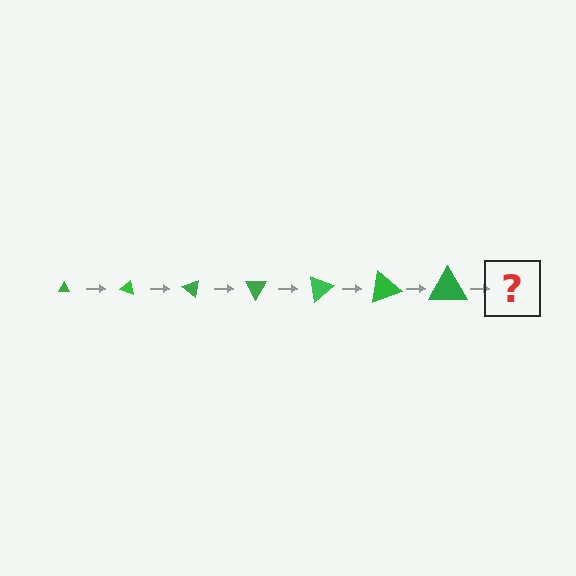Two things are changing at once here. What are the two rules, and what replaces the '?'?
The two rules are that the triangle grows larger each step and it rotates 20 degrees each step. The '?' should be a triangle, larger than the previous one and rotated 140 degrees from the start.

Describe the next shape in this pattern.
It should be a triangle, larger than the previous one and rotated 140 degrees from the start.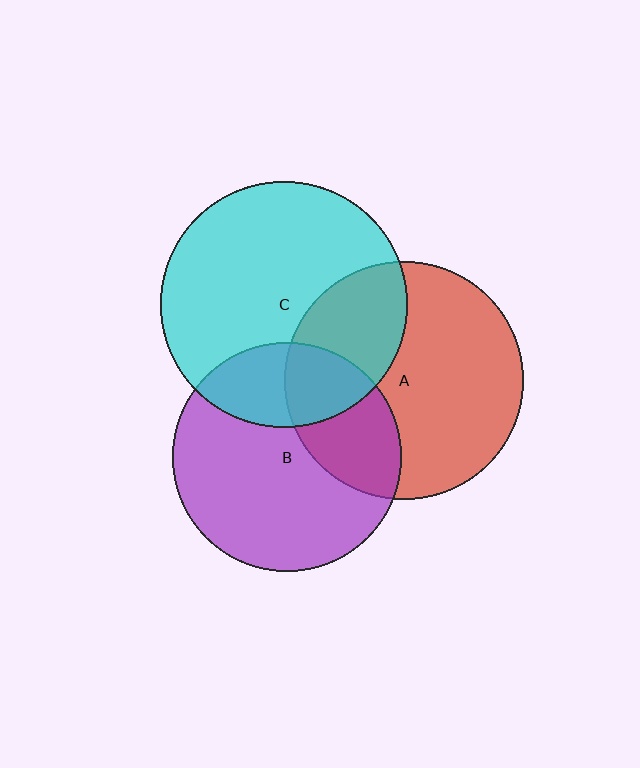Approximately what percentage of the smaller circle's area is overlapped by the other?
Approximately 25%.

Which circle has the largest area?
Circle C (cyan).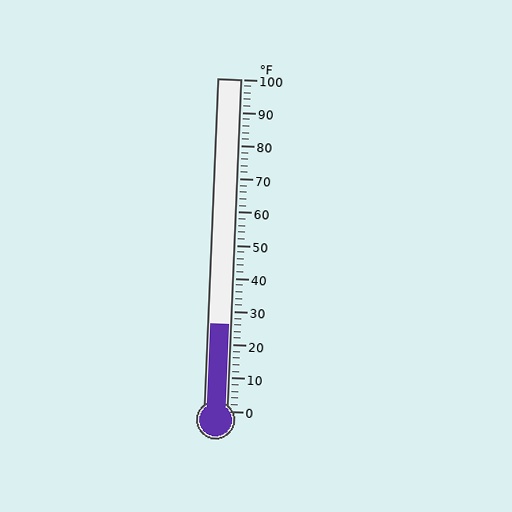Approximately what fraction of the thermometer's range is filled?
The thermometer is filled to approximately 25% of its range.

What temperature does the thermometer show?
The thermometer shows approximately 26°F.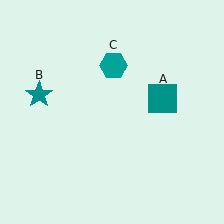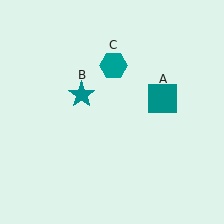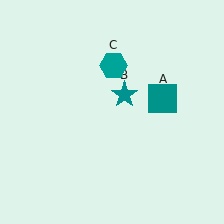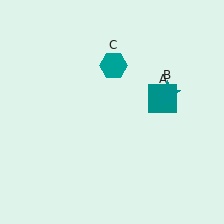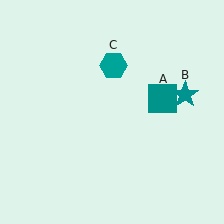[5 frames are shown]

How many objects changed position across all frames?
1 object changed position: teal star (object B).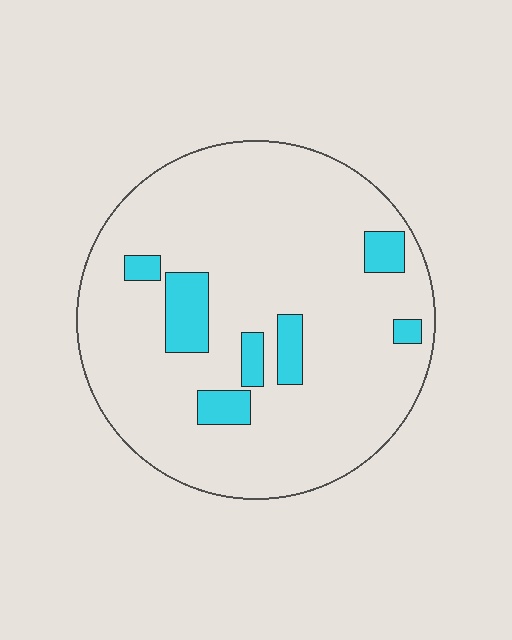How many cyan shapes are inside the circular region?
7.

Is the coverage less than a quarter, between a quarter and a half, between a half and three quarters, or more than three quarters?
Less than a quarter.